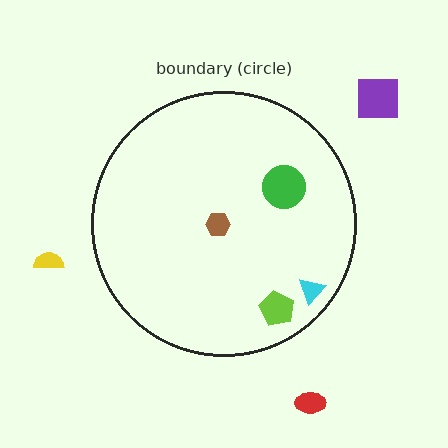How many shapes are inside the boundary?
4 inside, 3 outside.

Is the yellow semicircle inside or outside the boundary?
Outside.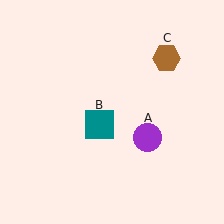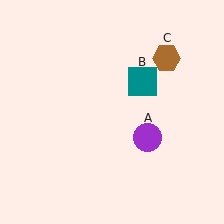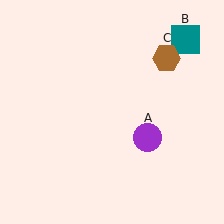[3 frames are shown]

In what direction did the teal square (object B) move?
The teal square (object B) moved up and to the right.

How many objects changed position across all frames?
1 object changed position: teal square (object B).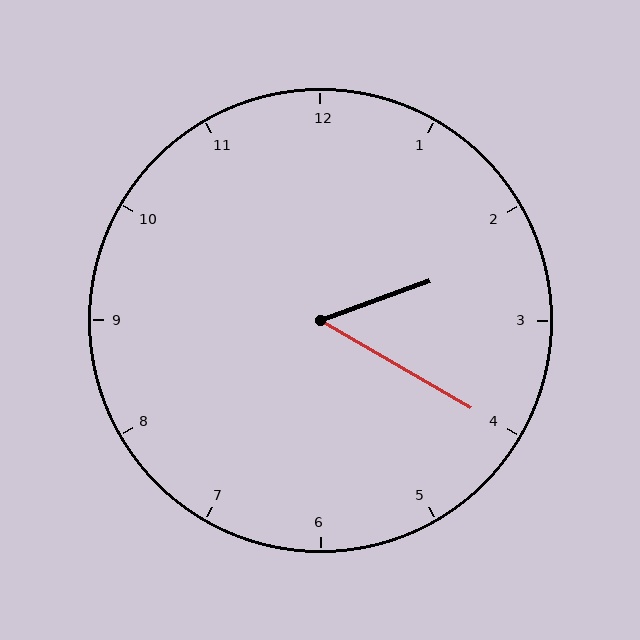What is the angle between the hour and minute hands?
Approximately 50 degrees.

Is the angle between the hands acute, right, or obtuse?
It is acute.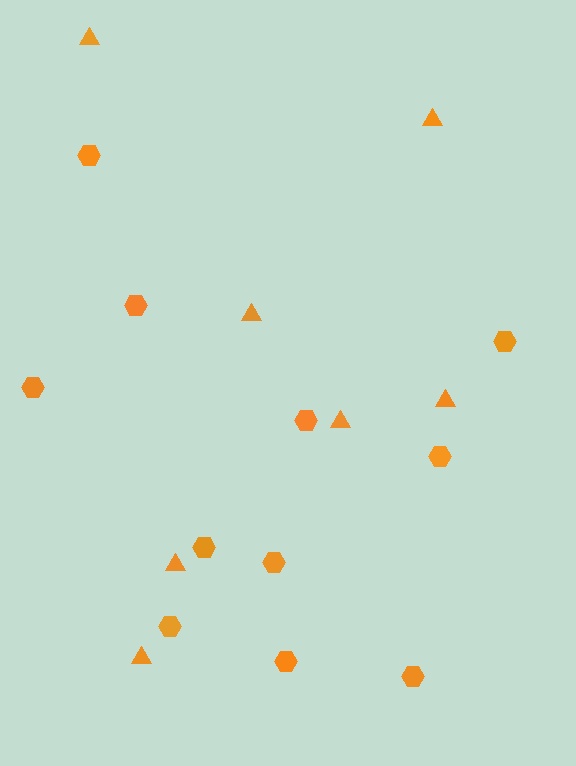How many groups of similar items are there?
There are 2 groups: one group of triangles (7) and one group of hexagons (11).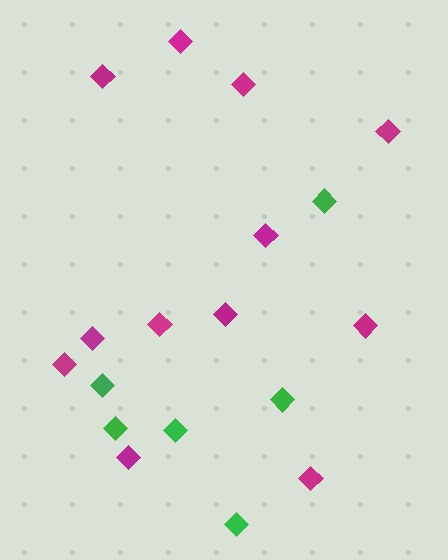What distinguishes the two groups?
There are 2 groups: one group of magenta diamonds (12) and one group of green diamonds (6).